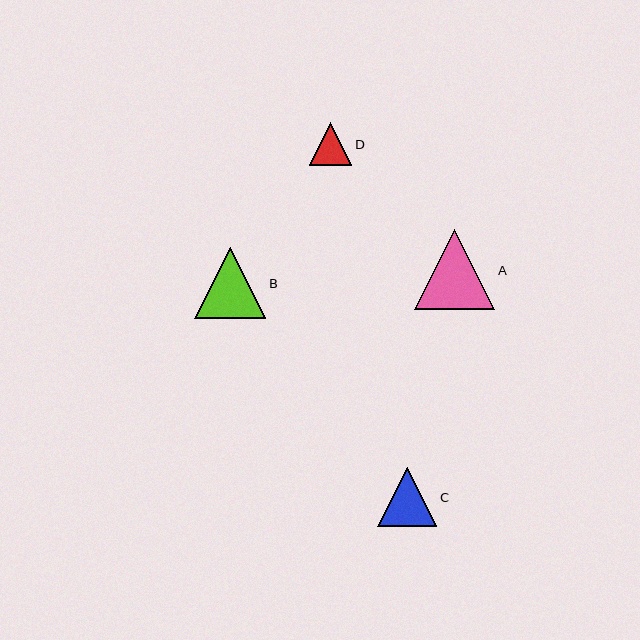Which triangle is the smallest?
Triangle D is the smallest with a size of approximately 43 pixels.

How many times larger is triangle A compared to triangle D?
Triangle A is approximately 1.9 times the size of triangle D.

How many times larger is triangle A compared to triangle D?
Triangle A is approximately 1.9 times the size of triangle D.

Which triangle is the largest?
Triangle A is the largest with a size of approximately 80 pixels.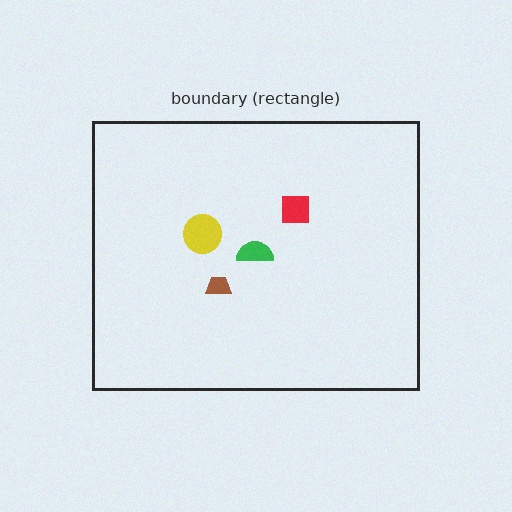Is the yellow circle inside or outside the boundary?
Inside.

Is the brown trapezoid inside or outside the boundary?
Inside.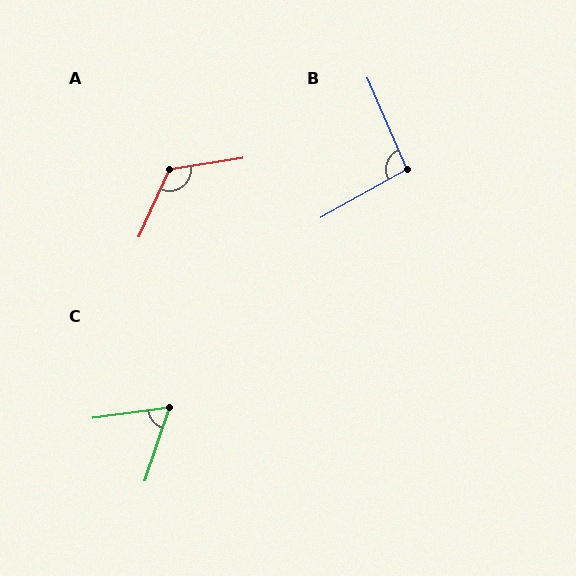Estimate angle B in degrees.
Approximately 96 degrees.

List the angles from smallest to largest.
C (64°), B (96°), A (124°).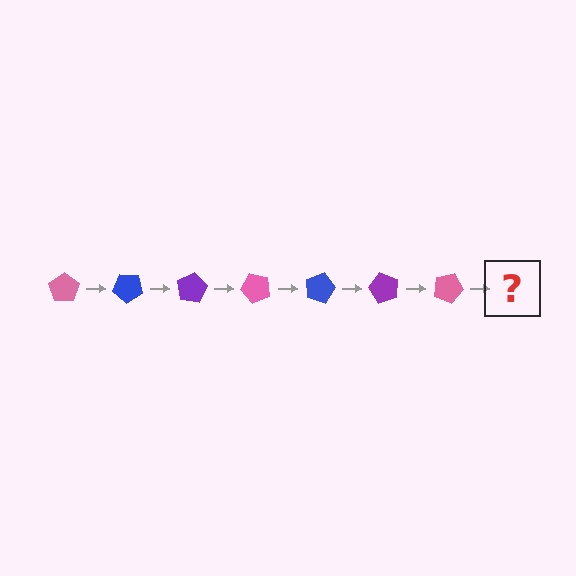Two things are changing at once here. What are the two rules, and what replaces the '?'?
The two rules are that it rotates 40 degrees each step and the color cycles through pink, blue, and purple. The '?' should be a blue pentagon, rotated 280 degrees from the start.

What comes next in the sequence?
The next element should be a blue pentagon, rotated 280 degrees from the start.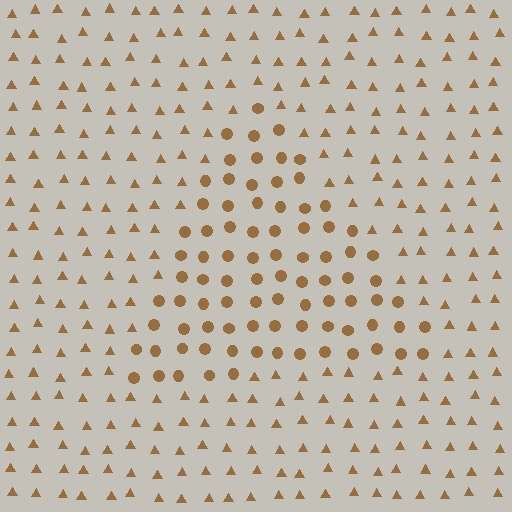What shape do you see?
I see a triangle.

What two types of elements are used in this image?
The image uses circles inside the triangle region and triangles outside it.